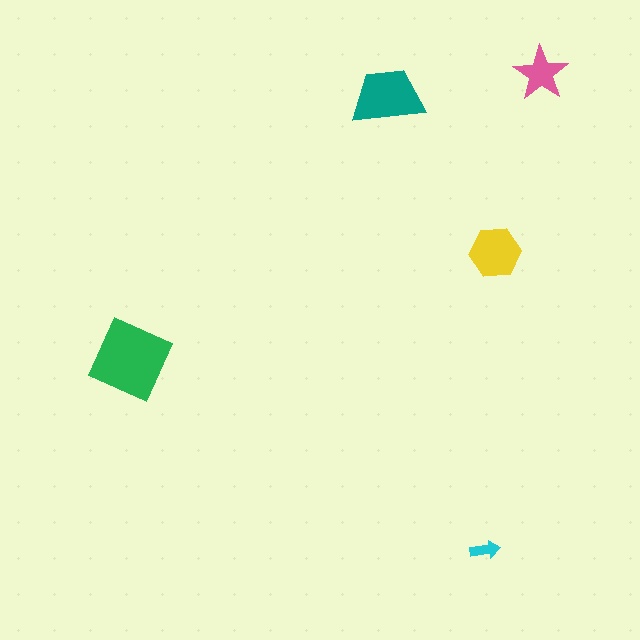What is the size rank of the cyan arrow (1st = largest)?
5th.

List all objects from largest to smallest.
The green diamond, the teal trapezoid, the yellow hexagon, the pink star, the cyan arrow.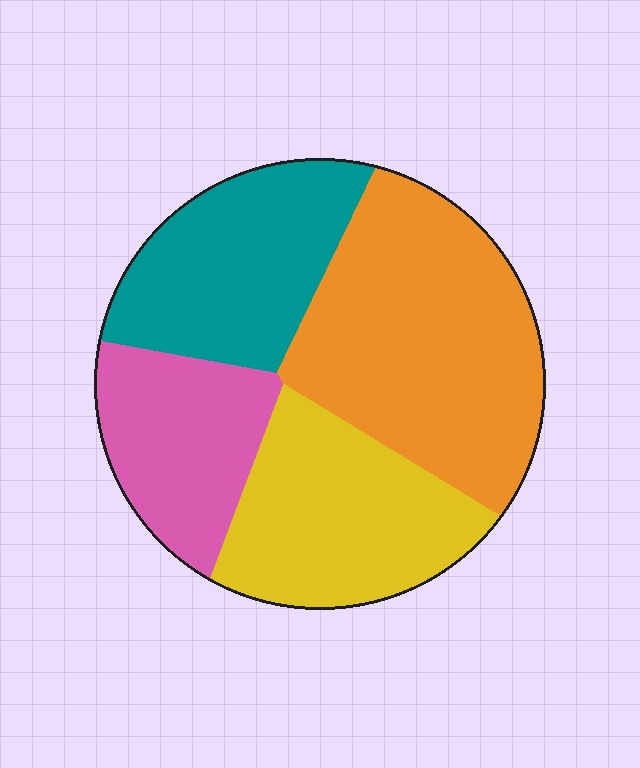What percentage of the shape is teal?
Teal covers roughly 25% of the shape.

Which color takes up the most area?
Orange, at roughly 35%.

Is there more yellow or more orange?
Orange.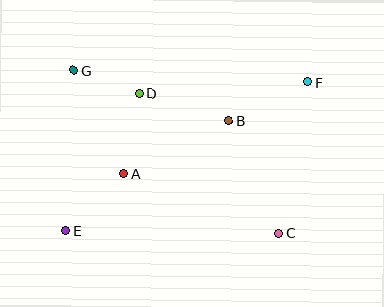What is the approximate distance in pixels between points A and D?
The distance between A and D is approximately 82 pixels.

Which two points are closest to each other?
Points D and G are closest to each other.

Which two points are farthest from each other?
Points E and F are farthest from each other.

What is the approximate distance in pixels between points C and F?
The distance between C and F is approximately 154 pixels.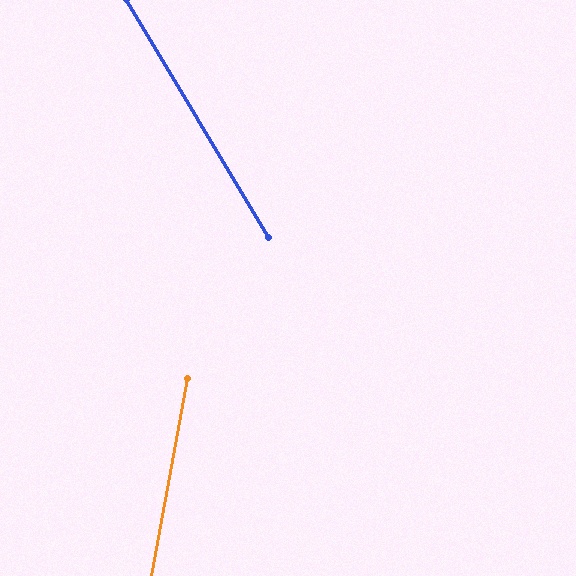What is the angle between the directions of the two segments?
Approximately 41 degrees.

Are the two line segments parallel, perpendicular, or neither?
Neither parallel nor perpendicular — they differ by about 41°.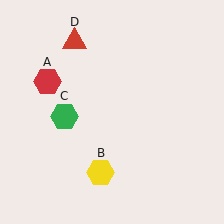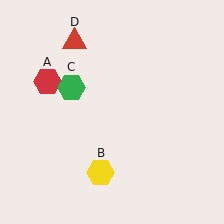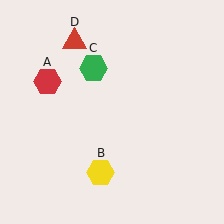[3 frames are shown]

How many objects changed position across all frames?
1 object changed position: green hexagon (object C).